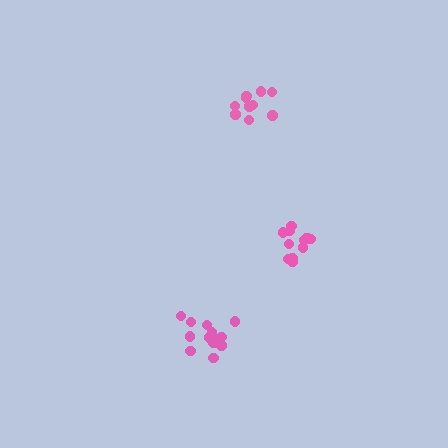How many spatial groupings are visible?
There are 3 spatial groupings.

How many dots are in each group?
Group 1: 12 dots, Group 2: 14 dots, Group 3: 10 dots (36 total).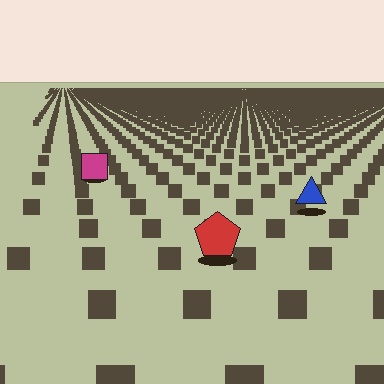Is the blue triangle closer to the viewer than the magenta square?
Yes. The blue triangle is closer — you can tell from the texture gradient: the ground texture is coarser near it.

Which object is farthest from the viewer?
The magenta square is farthest from the viewer. It appears smaller and the ground texture around it is denser.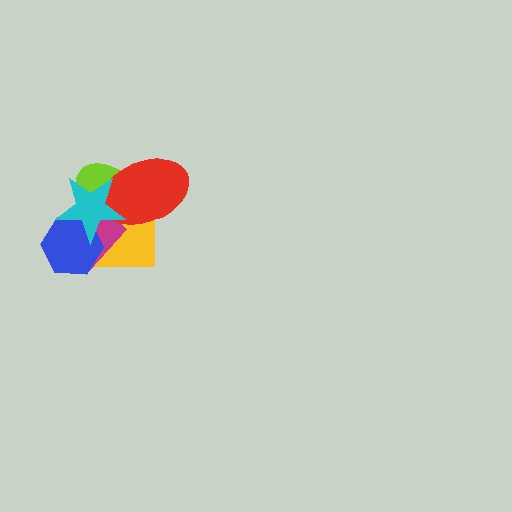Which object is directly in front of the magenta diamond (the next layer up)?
The blue hexagon is directly in front of the magenta diamond.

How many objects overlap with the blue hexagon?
4 objects overlap with the blue hexagon.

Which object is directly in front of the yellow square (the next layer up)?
The magenta diamond is directly in front of the yellow square.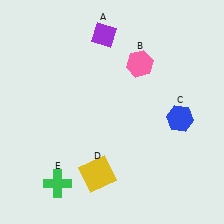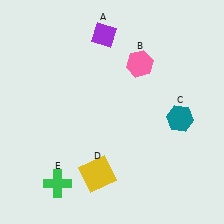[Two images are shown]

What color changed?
The hexagon (C) changed from blue in Image 1 to teal in Image 2.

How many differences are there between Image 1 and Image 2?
There is 1 difference between the two images.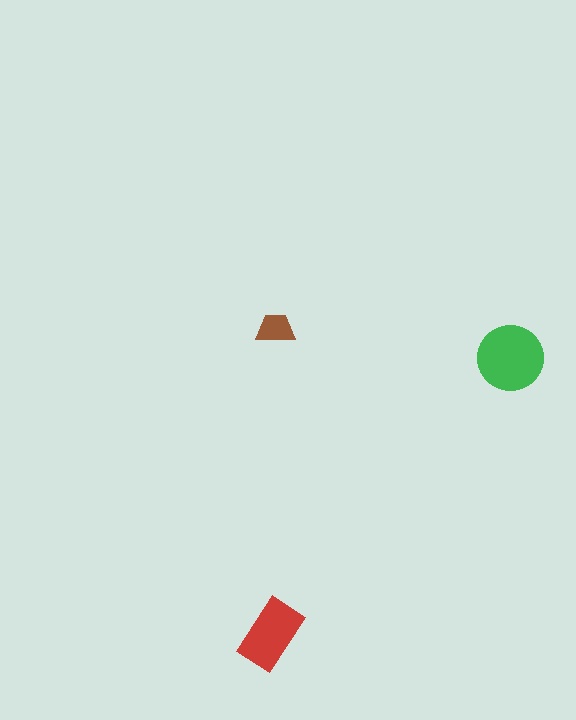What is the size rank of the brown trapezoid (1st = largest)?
3rd.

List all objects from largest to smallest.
The green circle, the red rectangle, the brown trapezoid.